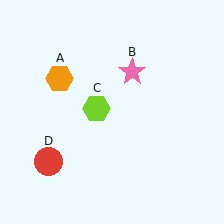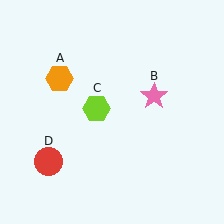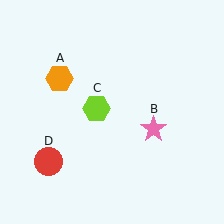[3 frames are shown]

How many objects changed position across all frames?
1 object changed position: pink star (object B).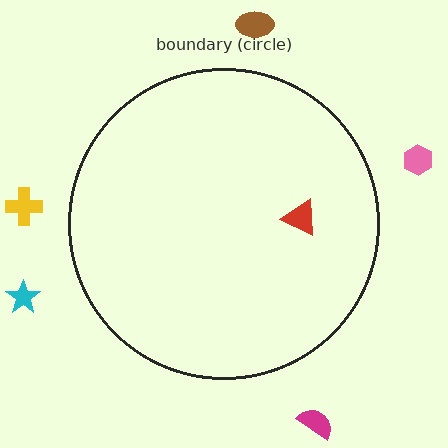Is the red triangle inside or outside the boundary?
Inside.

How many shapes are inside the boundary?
1 inside, 5 outside.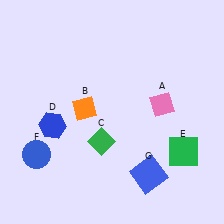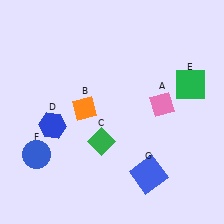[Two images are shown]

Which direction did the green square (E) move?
The green square (E) moved up.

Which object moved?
The green square (E) moved up.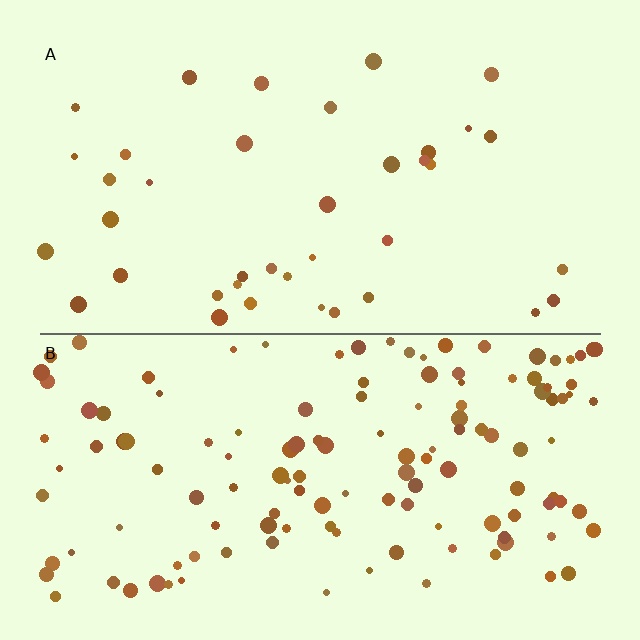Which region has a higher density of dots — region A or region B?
B (the bottom).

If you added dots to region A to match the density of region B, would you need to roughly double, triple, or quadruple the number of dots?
Approximately quadruple.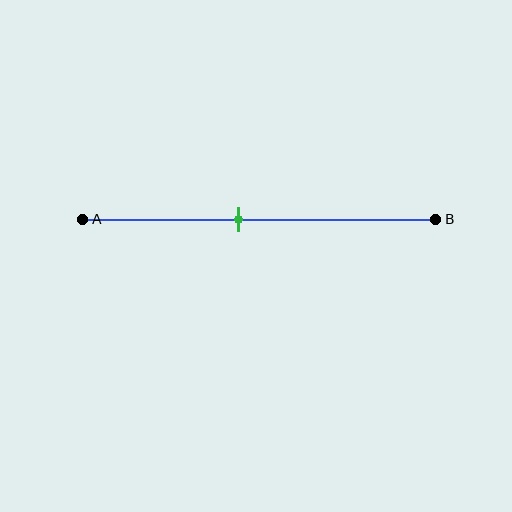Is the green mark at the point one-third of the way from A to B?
No, the mark is at about 45% from A, not at the 33% one-third point.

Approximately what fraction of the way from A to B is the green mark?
The green mark is approximately 45% of the way from A to B.